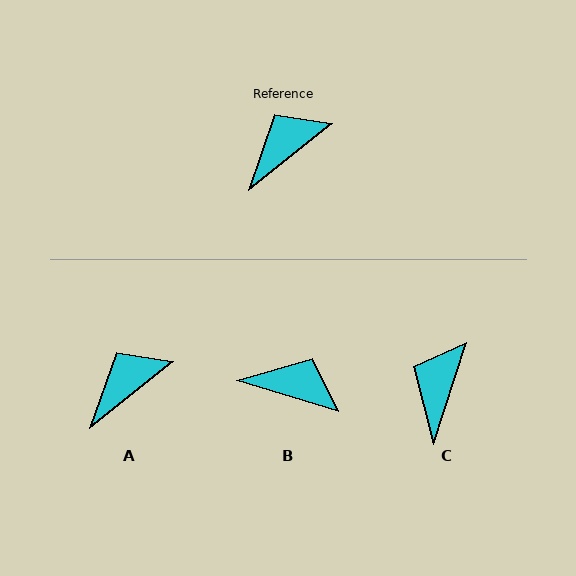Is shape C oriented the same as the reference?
No, it is off by about 34 degrees.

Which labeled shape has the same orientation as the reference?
A.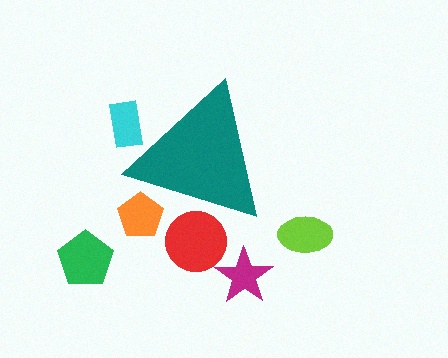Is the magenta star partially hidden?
No, the magenta star is fully visible.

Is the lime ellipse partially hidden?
No, the lime ellipse is fully visible.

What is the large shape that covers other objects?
A teal triangle.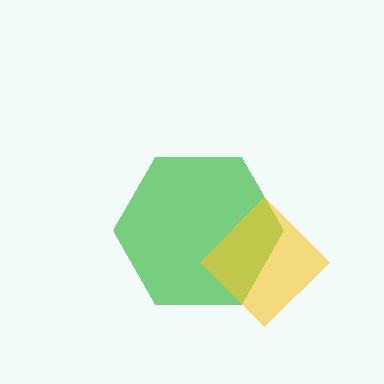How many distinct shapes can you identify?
There are 2 distinct shapes: a green hexagon, a yellow diamond.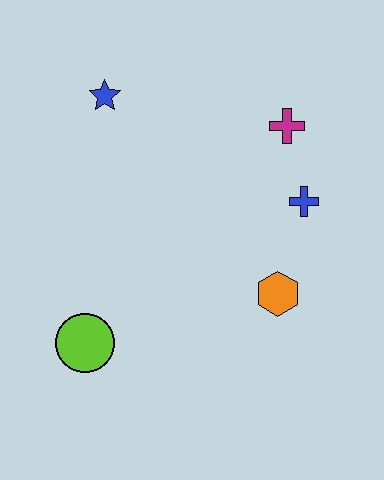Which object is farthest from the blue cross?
The lime circle is farthest from the blue cross.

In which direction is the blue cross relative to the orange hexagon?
The blue cross is above the orange hexagon.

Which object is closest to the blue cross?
The magenta cross is closest to the blue cross.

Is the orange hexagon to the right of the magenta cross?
No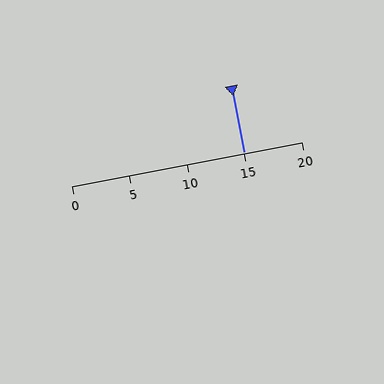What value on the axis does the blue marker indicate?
The marker indicates approximately 15.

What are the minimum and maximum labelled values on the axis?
The axis runs from 0 to 20.